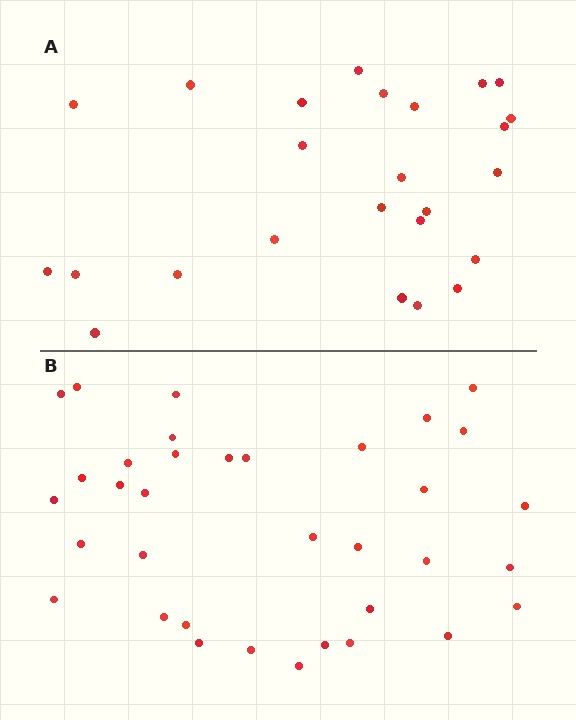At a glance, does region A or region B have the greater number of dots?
Region B (the bottom region) has more dots.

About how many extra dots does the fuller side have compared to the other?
Region B has roughly 10 or so more dots than region A.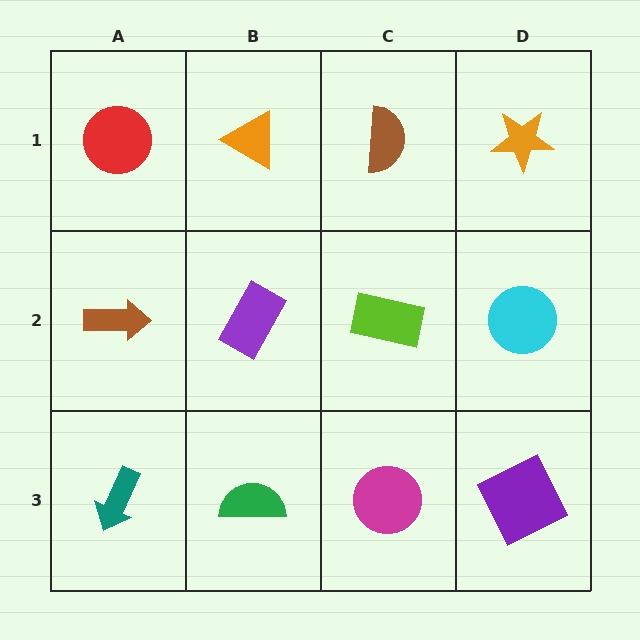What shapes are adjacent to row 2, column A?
A red circle (row 1, column A), a teal arrow (row 3, column A), a purple rectangle (row 2, column B).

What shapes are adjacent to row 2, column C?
A brown semicircle (row 1, column C), a magenta circle (row 3, column C), a purple rectangle (row 2, column B), a cyan circle (row 2, column D).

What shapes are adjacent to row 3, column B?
A purple rectangle (row 2, column B), a teal arrow (row 3, column A), a magenta circle (row 3, column C).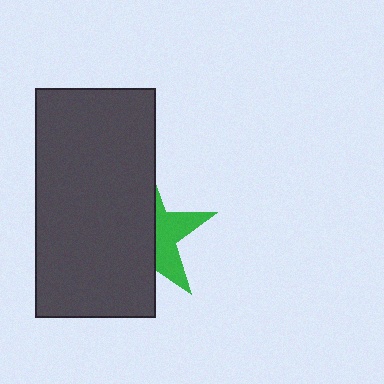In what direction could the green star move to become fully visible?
The green star could move right. That would shift it out from behind the dark gray rectangle entirely.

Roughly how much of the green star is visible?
A small part of it is visible (roughly 38%).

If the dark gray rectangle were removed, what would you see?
You would see the complete green star.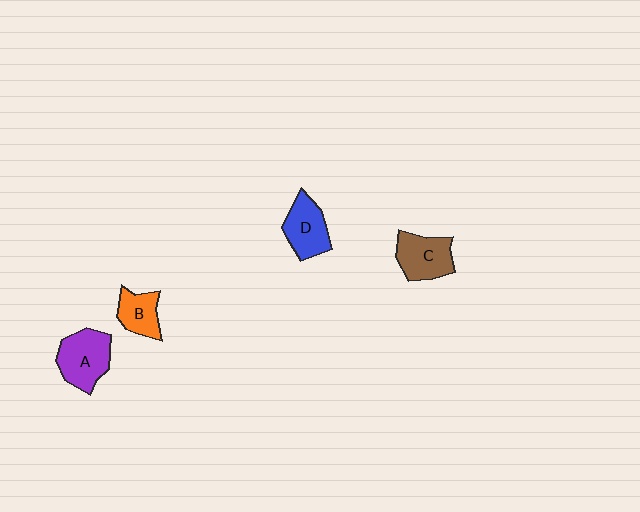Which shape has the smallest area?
Shape B (orange).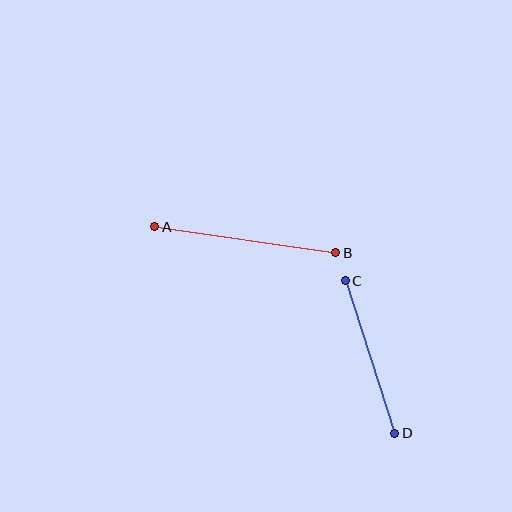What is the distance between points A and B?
The distance is approximately 183 pixels.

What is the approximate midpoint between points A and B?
The midpoint is at approximately (245, 240) pixels.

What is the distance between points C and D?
The distance is approximately 160 pixels.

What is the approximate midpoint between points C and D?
The midpoint is at approximately (370, 357) pixels.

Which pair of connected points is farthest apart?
Points A and B are farthest apart.